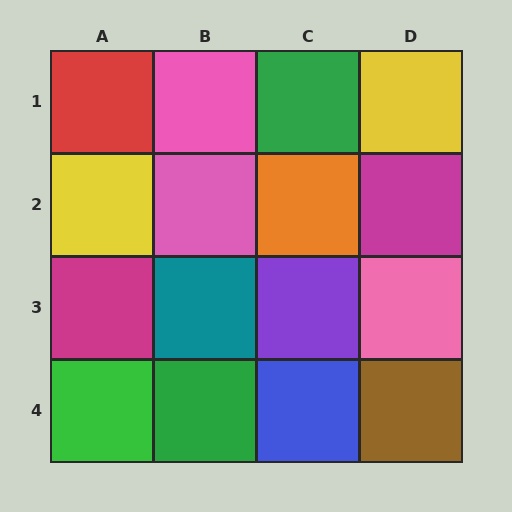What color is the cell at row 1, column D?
Yellow.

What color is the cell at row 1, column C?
Green.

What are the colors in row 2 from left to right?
Yellow, pink, orange, magenta.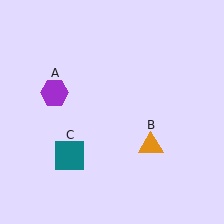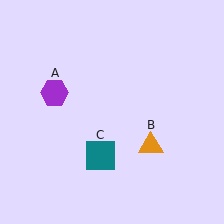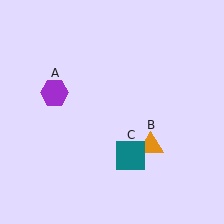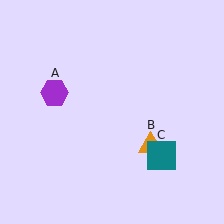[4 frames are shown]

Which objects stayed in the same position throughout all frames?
Purple hexagon (object A) and orange triangle (object B) remained stationary.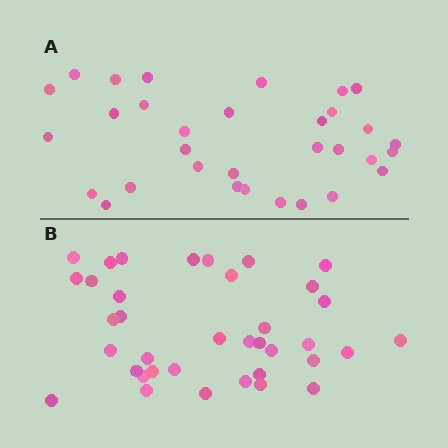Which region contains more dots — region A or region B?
Region B (the bottom region) has more dots.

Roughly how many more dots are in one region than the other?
Region B has about 5 more dots than region A.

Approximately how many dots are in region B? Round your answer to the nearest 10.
About 40 dots. (The exact count is 37, which rounds to 40.)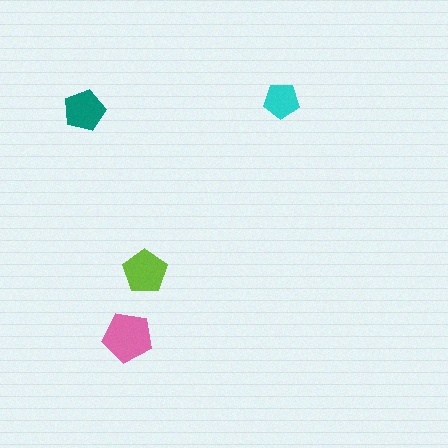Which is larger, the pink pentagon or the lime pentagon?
The pink one.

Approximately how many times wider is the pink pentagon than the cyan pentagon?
About 1.5 times wider.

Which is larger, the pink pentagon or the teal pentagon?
The pink one.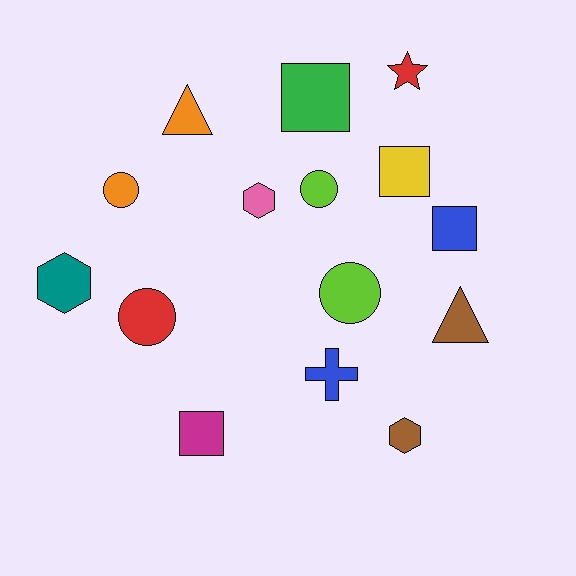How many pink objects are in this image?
There is 1 pink object.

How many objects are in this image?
There are 15 objects.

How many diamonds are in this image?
There are no diamonds.